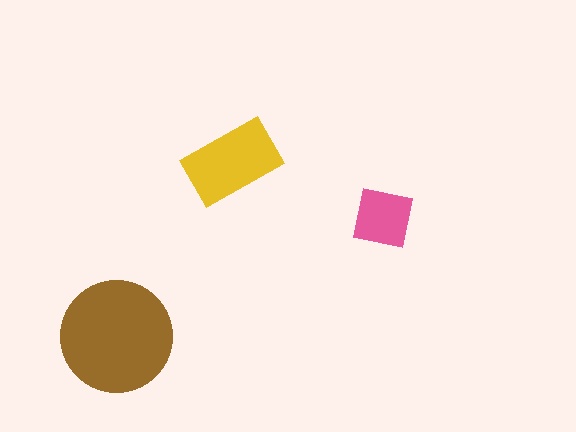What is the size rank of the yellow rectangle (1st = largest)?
2nd.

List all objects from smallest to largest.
The pink square, the yellow rectangle, the brown circle.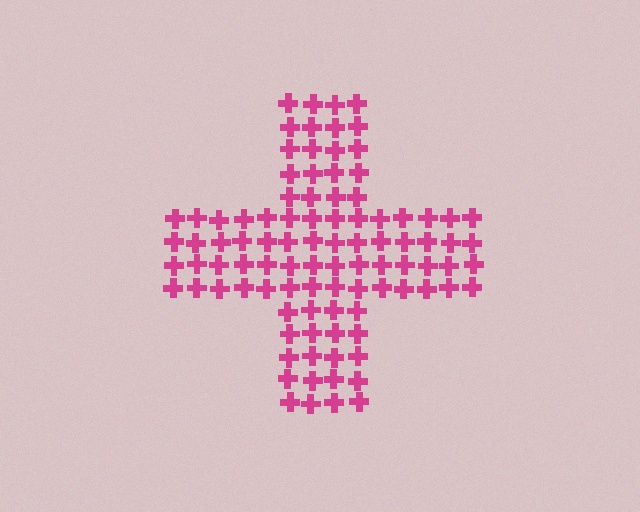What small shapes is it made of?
It is made of small crosses.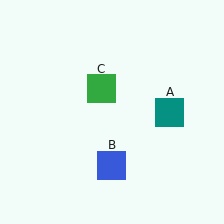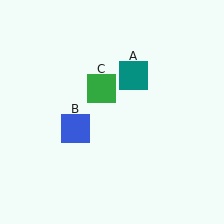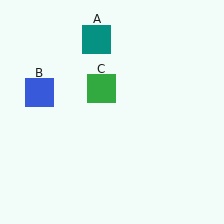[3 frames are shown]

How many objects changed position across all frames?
2 objects changed position: teal square (object A), blue square (object B).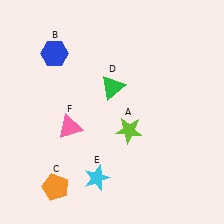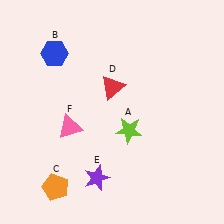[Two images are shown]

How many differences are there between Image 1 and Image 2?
There are 2 differences between the two images.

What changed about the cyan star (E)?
In Image 1, E is cyan. In Image 2, it changed to purple.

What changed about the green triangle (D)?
In Image 1, D is green. In Image 2, it changed to red.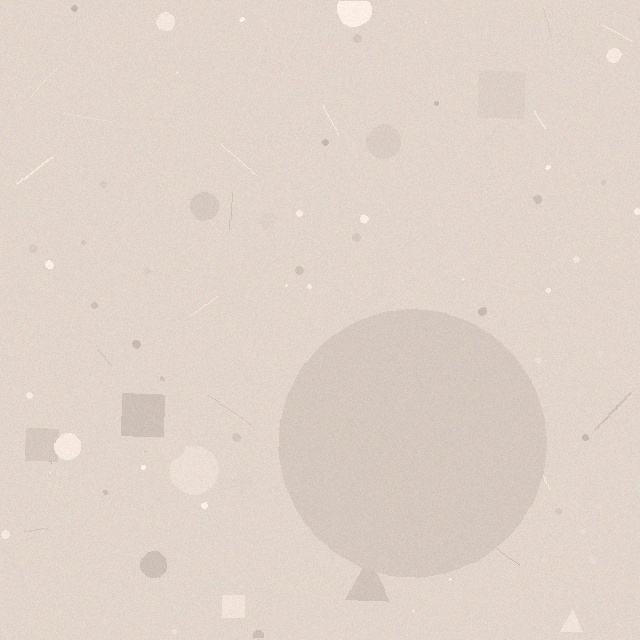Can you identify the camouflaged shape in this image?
The camouflaged shape is a circle.